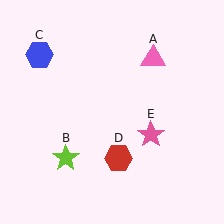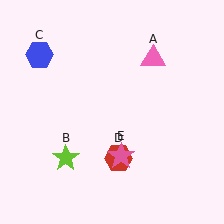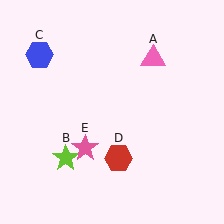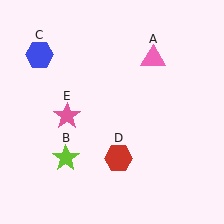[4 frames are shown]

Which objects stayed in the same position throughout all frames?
Pink triangle (object A) and lime star (object B) and blue hexagon (object C) and red hexagon (object D) remained stationary.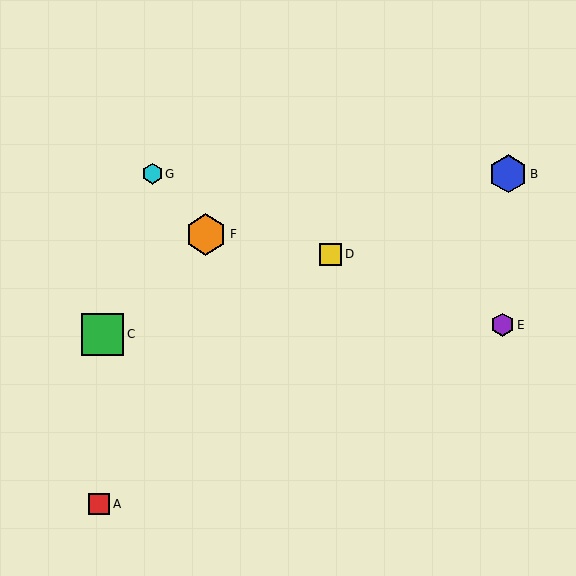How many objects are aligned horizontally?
2 objects (B, G) are aligned horizontally.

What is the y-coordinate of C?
Object C is at y≈334.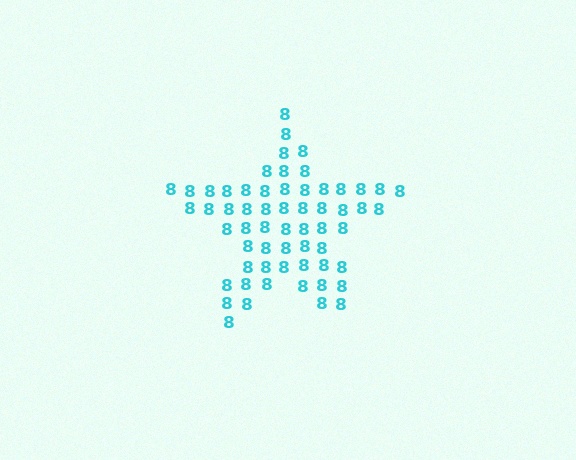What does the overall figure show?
The overall figure shows a star.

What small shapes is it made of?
It is made of small digit 8's.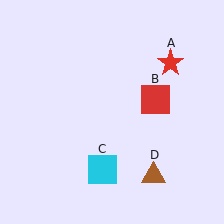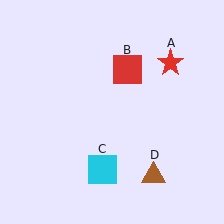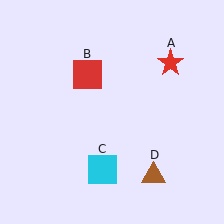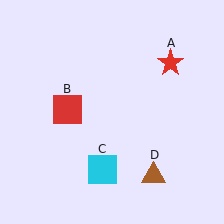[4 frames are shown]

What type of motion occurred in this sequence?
The red square (object B) rotated counterclockwise around the center of the scene.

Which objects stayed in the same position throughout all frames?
Red star (object A) and cyan square (object C) and brown triangle (object D) remained stationary.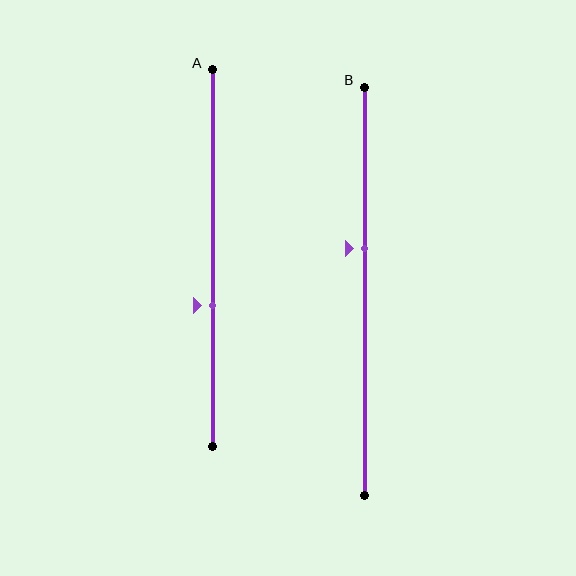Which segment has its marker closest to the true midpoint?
Segment B has its marker closest to the true midpoint.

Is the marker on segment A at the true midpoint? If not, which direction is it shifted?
No, the marker on segment A is shifted downward by about 12% of the segment length.